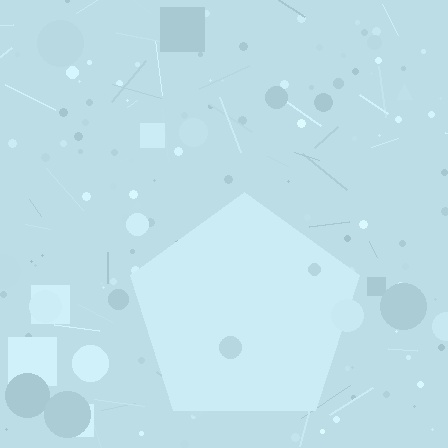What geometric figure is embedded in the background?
A pentagon is embedded in the background.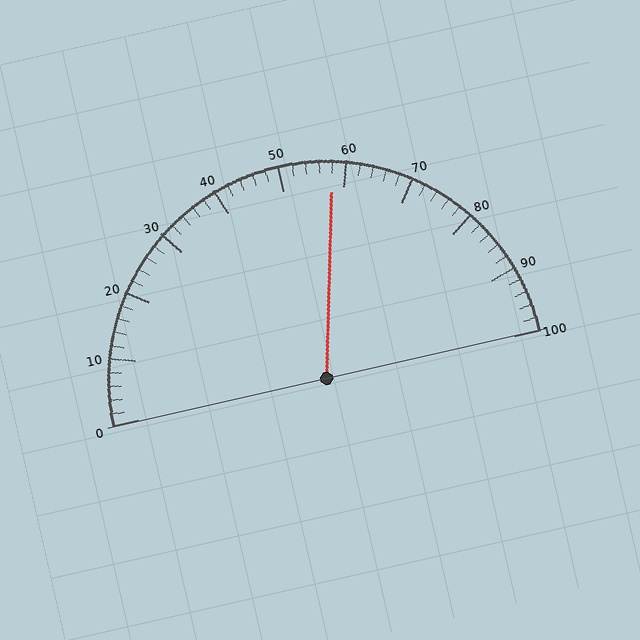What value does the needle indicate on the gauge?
The needle indicates approximately 58.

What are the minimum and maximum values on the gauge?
The gauge ranges from 0 to 100.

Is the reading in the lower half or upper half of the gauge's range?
The reading is in the upper half of the range (0 to 100).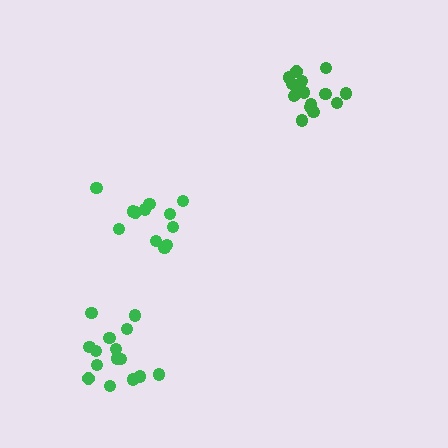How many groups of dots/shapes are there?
There are 3 groups.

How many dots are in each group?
Group 1: 16 dots, Group 2: 15 dots, Group 3: 12 dots (43 total).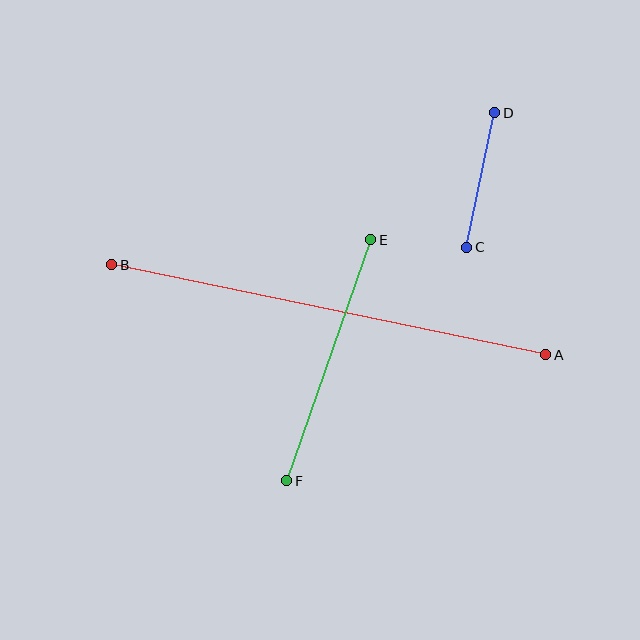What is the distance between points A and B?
The distance is approximately 443 pixels.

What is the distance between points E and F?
The distance is approximately 255 pixels.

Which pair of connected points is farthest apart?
Points A and B are farthest apart.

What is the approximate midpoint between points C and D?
The midpoint is at approximately (481, 180) pixels.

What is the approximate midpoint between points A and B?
The midpoint is at approximately (329, 310) pixels.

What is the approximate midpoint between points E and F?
The midpoint is at approximately (329, 360) pixels.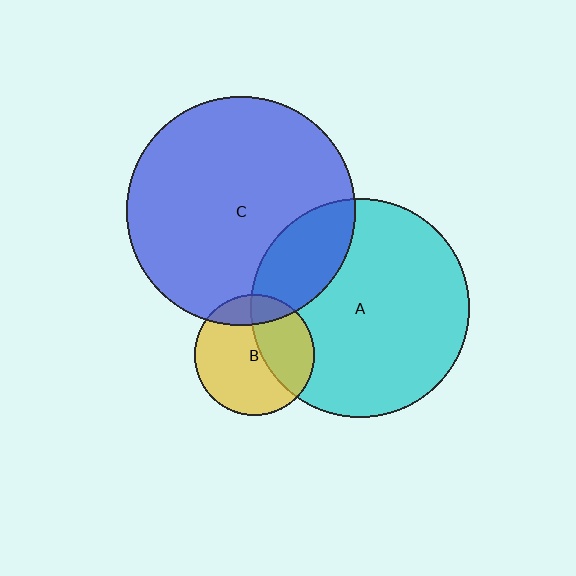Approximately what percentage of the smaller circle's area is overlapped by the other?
Approximately 40%.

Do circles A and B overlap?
Yes.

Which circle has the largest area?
Circle C (blue).